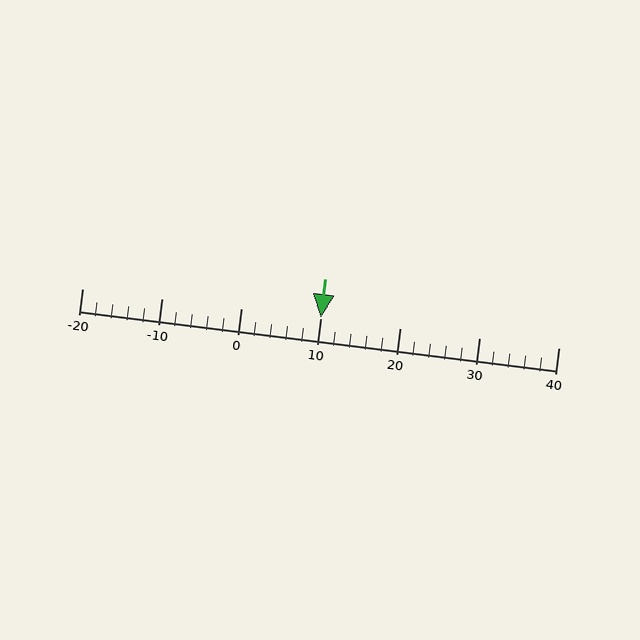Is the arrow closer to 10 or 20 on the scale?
The arrow is closer to 10.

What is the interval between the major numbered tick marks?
The major tick marks are spaced 10 units apart.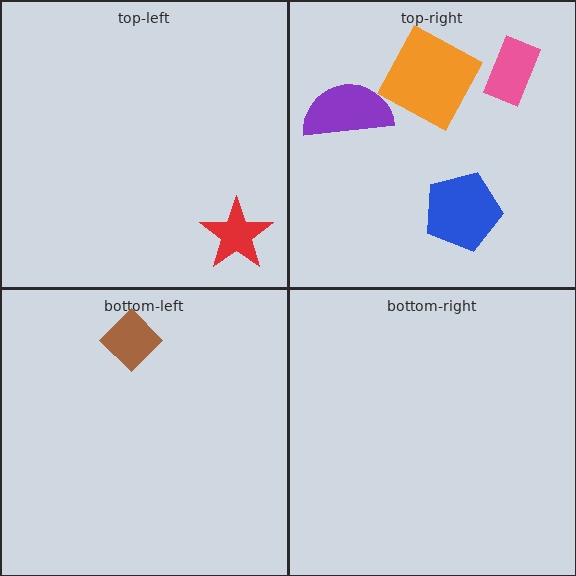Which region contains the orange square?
The top-right region.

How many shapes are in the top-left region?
1.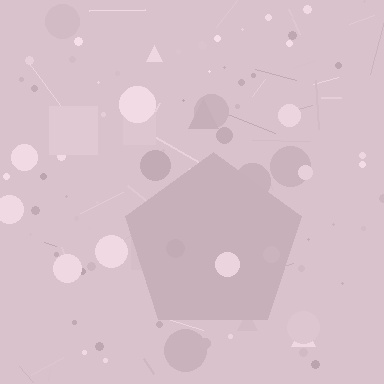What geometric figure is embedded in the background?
A pentagon is embedded in the background.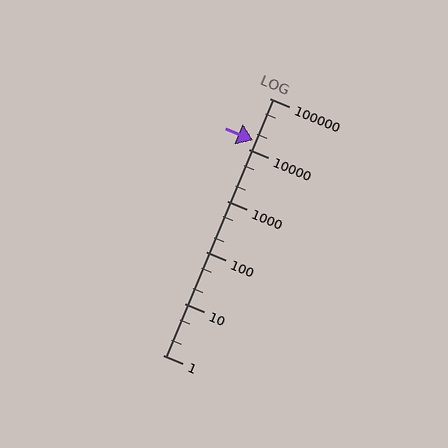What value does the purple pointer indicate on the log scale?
The pointer indicates approximately 15000.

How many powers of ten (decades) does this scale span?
The scale spans 5 decades, from 1 to 100000.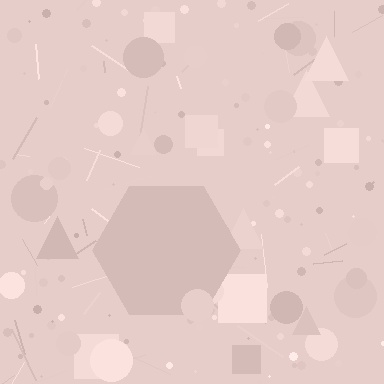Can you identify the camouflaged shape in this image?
The camouflaged shape is a hexagon.